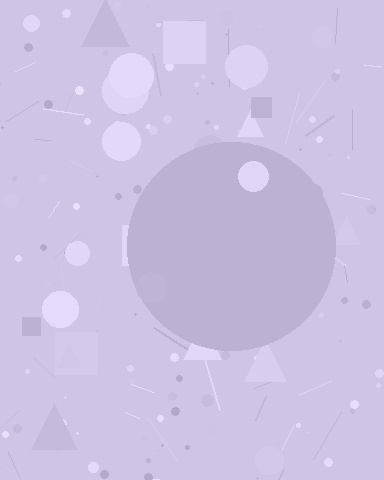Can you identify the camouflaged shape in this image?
The camouflaged shape is a circle.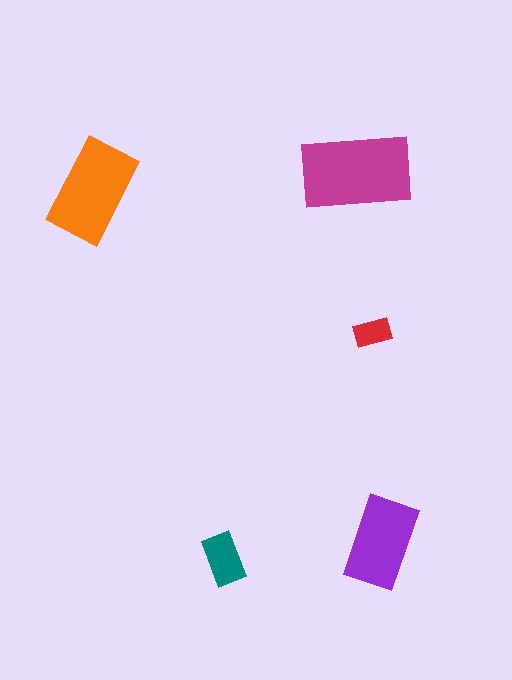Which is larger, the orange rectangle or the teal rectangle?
The orange one.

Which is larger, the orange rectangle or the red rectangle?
The orange one.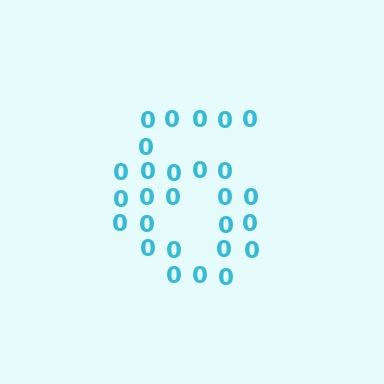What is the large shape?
The large shape is the digit 6.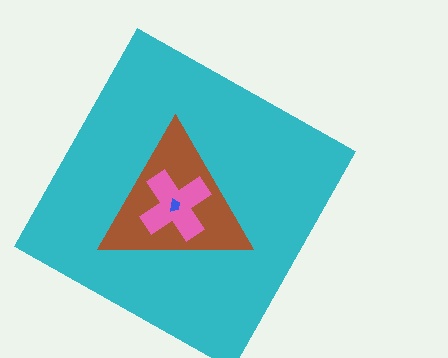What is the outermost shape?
The cyan square.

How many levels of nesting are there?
4.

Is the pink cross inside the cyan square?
Yes.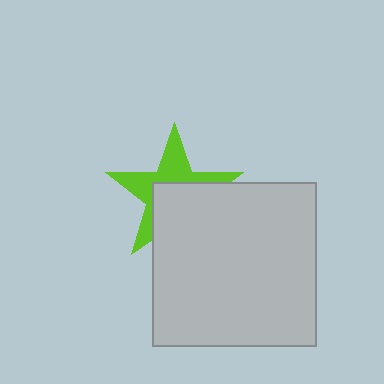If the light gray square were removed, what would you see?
You would see the complete lime star.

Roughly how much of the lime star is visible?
About half of it is visible (roughly 49%).